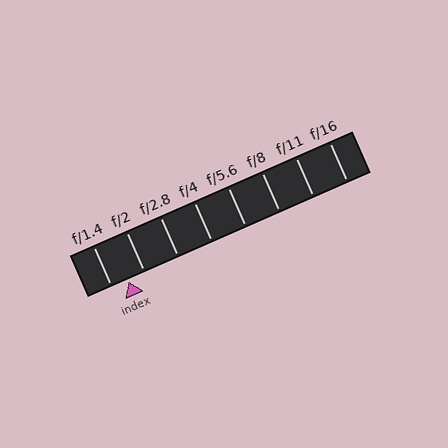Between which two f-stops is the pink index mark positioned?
The index mark is between f/1.4 and f/2.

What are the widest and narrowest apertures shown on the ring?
The widest aperture shown is f/1.4 and the narrowest is f/16.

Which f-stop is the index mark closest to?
The index mark is closest to f/1.4.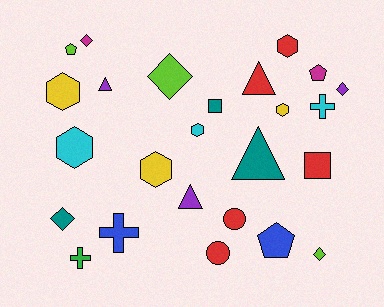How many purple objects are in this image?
There are 3 purple objects.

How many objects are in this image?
There are 25 objects.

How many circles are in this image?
There are 2 circles.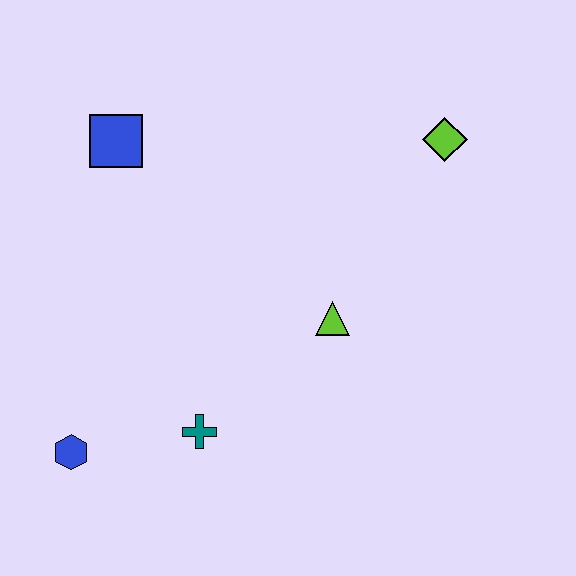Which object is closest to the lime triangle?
The teal cross is closest to the lime triangle.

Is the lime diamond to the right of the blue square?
Yes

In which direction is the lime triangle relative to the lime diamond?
The lime triangle is below the lime diamond.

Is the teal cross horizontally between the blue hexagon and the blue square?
No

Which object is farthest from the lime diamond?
The blue hexagon is farthest from the lime diamond.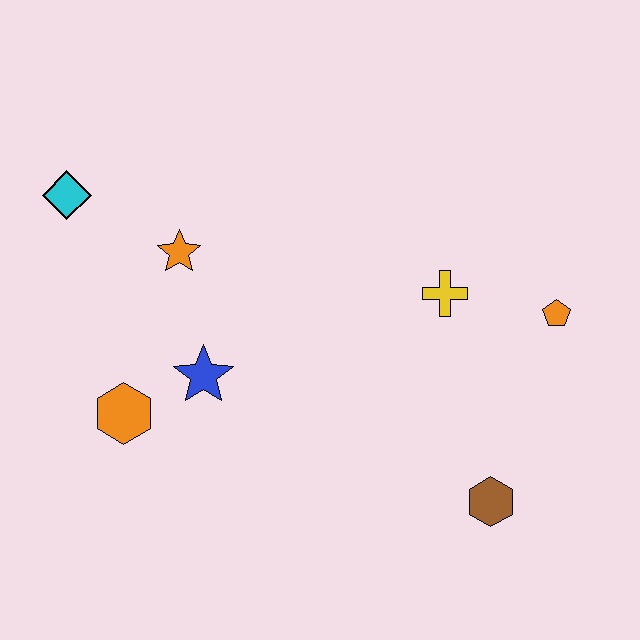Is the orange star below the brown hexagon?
No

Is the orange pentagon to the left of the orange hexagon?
No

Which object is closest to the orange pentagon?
The yellow cross is closest to the orange pentagon.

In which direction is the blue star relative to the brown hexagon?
The blue star is to the left of the brown hexagon.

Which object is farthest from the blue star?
The orange pentagon is farthest from the blue star.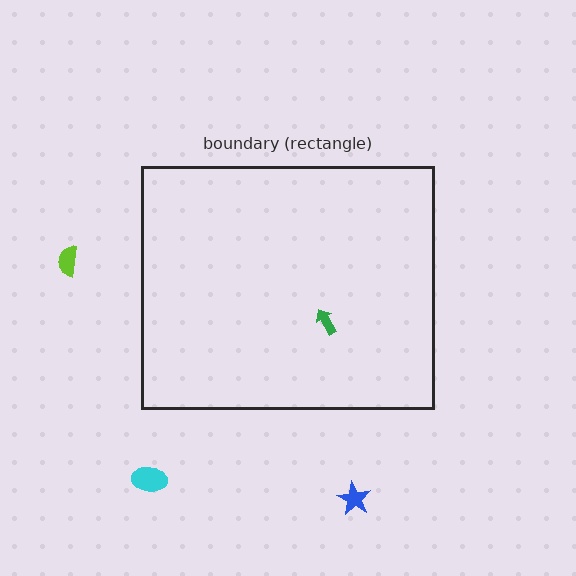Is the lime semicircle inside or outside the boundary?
Outside.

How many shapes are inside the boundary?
1 inside, 3 outside.